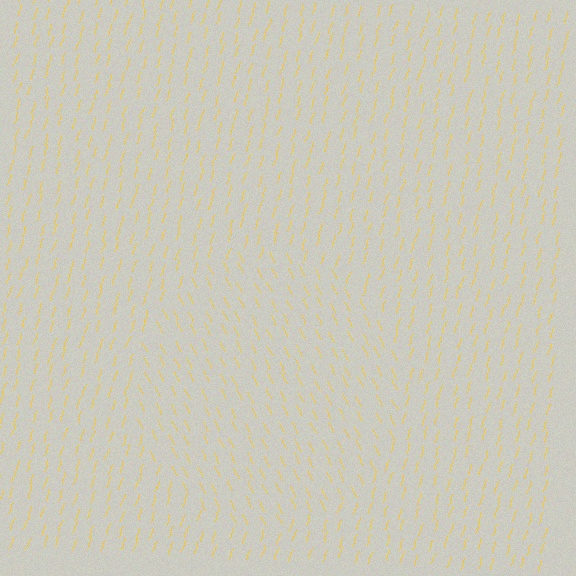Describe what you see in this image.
The image is filled with small yellow line segments. A circle region in the image has lines oriented differently from the surrounding lines, creating a visible texture boundary.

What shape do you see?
I see a circle.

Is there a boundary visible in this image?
Yes, there is a texture boundary formed by a change in line orientation.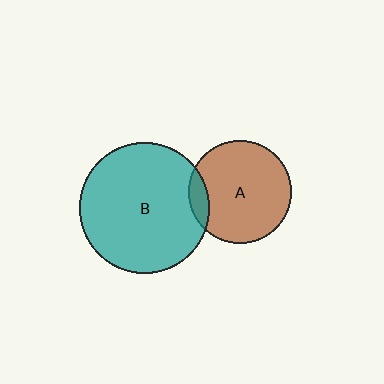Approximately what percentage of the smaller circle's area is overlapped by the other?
Approximately 10%.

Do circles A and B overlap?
Yes.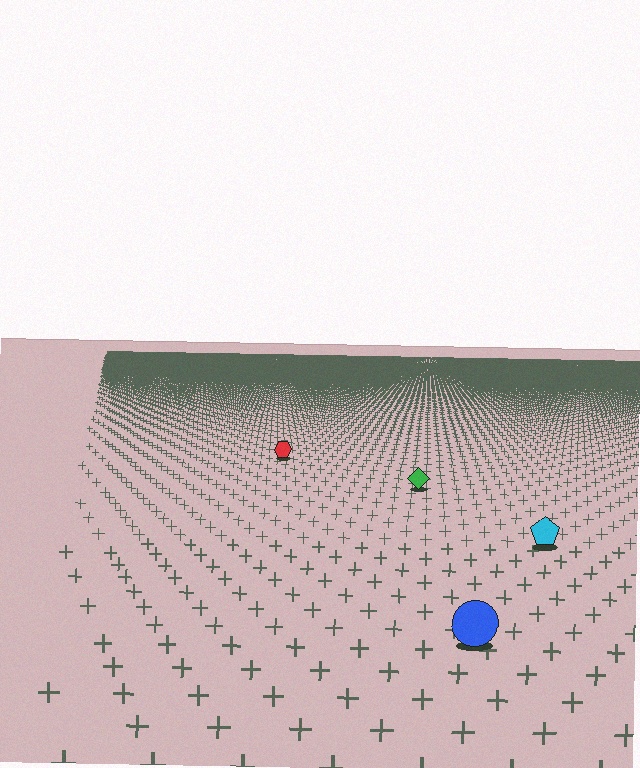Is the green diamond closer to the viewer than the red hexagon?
Yes. The green diamond is closer — you can tell from the texture gradient: the ground texture is coarser near it.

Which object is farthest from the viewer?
The red hexagon is farthest from the viewer. It appears smaller and the ground texture around it is denser.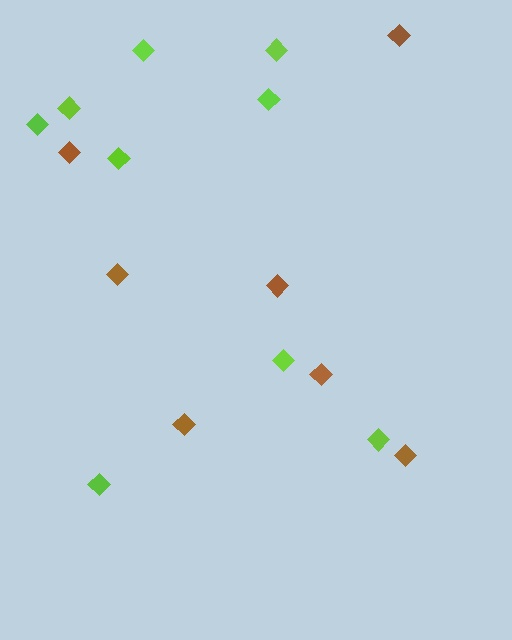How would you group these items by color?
There are 2 groups: one group of lime diamonds (9) and one group of brown diamonds (7).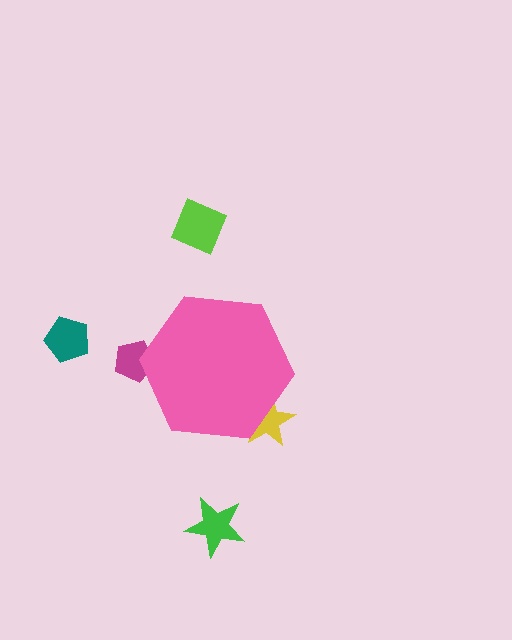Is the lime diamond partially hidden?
No, the lime diamond is fully visible.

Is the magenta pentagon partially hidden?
Yes, the magenta pentagon is partially hidden behind the pink hexagon.